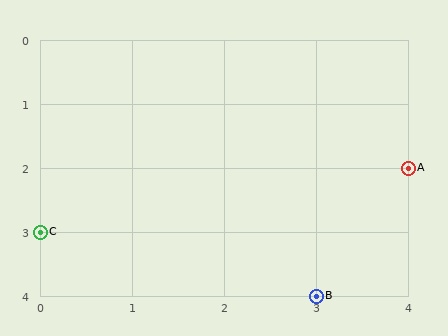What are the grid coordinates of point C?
Point C is at grid coordinates (0, 3).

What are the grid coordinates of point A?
Point A is at grid coordinates (4, 2).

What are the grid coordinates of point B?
Point B is at grid coordinates (3, 4).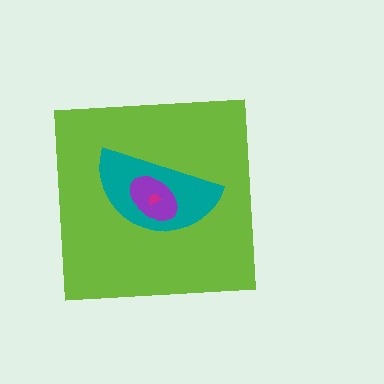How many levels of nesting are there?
4.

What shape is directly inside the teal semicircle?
The purple ellipse.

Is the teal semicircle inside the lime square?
Yes.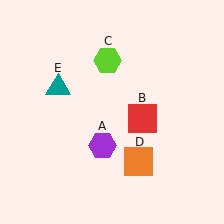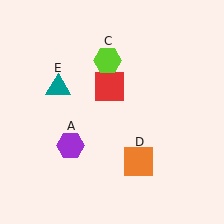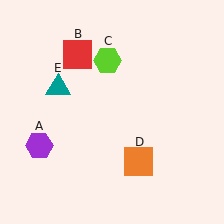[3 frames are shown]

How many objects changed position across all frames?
2 objects changed position: purple hexagon (object A), red square (object B).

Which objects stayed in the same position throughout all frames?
Lime hexagon (object C) and orange square (object D) and teal triangle (object E) remained stationary.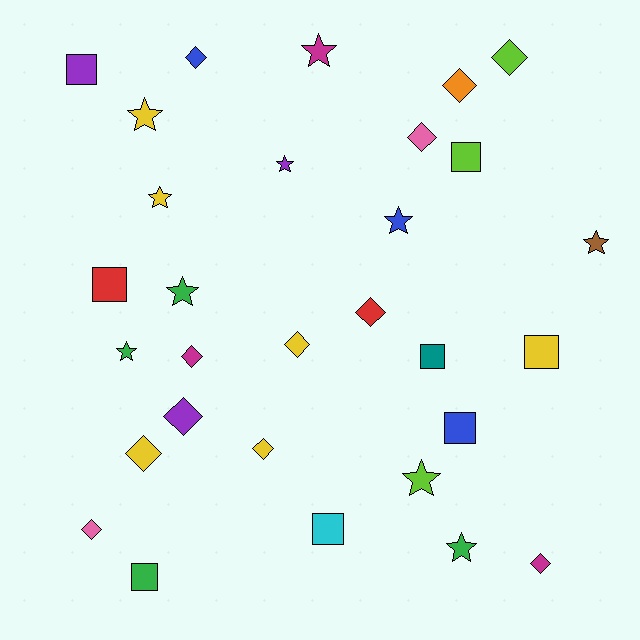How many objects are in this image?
There are 30 objects.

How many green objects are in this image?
There are 4 green objects.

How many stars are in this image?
There are 10 stars.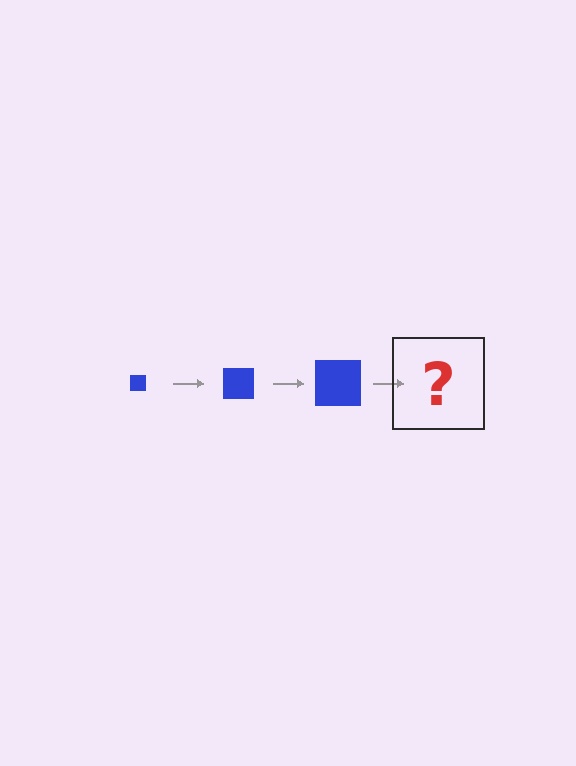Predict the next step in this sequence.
The next step is a blue square, larger than the previous one.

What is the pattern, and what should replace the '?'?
The pattern is that the square gets progressively larger each step. The '?' should be a blue square, larger than the previous one.